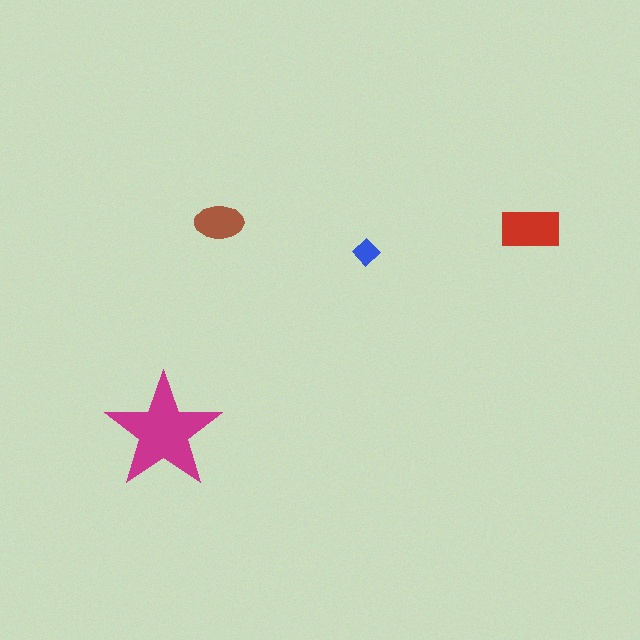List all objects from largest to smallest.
The magenta star, the red rectangle, the brown ellipse, the blue diamond.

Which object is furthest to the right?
The red rectangle is rightmost.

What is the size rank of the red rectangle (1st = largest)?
2nd.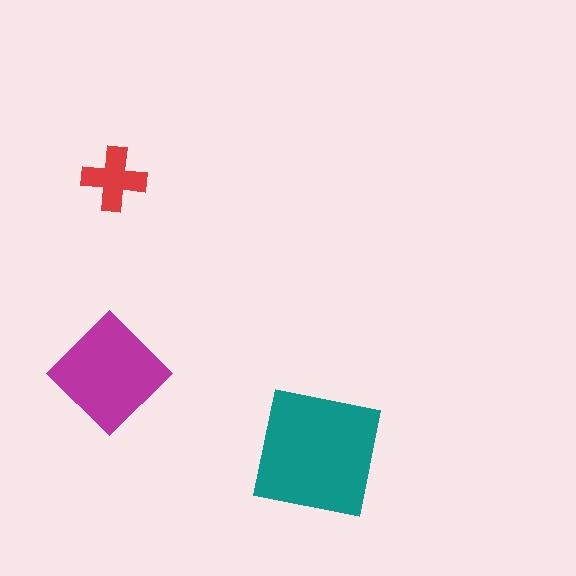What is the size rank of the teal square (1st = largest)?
1st.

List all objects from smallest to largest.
The red cross, the magenta diamond, the teal square.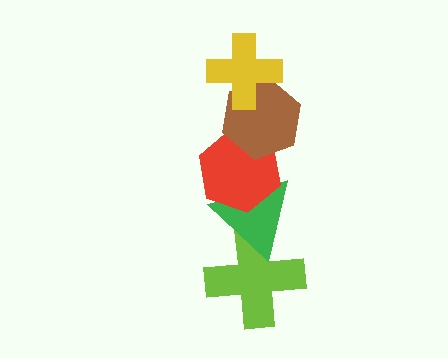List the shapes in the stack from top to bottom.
From top to bottom: the yellow cross, the brown hexagon, the red hexagon, the green triangle, the lime cross.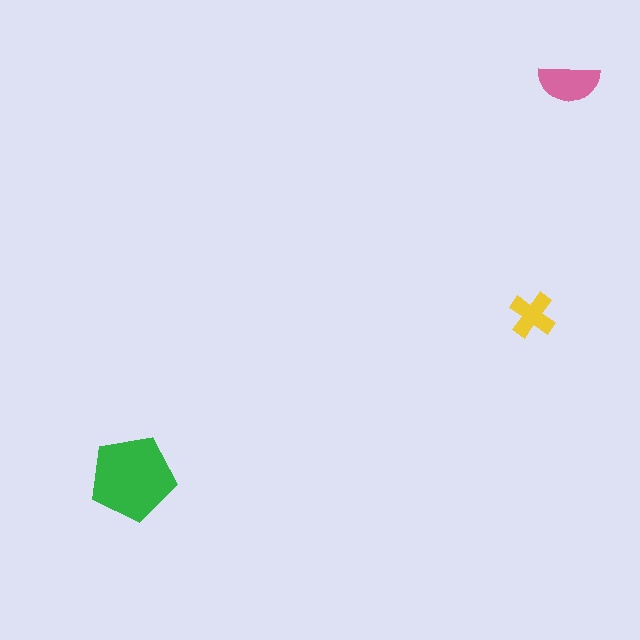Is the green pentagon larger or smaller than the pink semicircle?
Larger.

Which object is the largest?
The green pentagon.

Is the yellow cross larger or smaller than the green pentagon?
Smaller.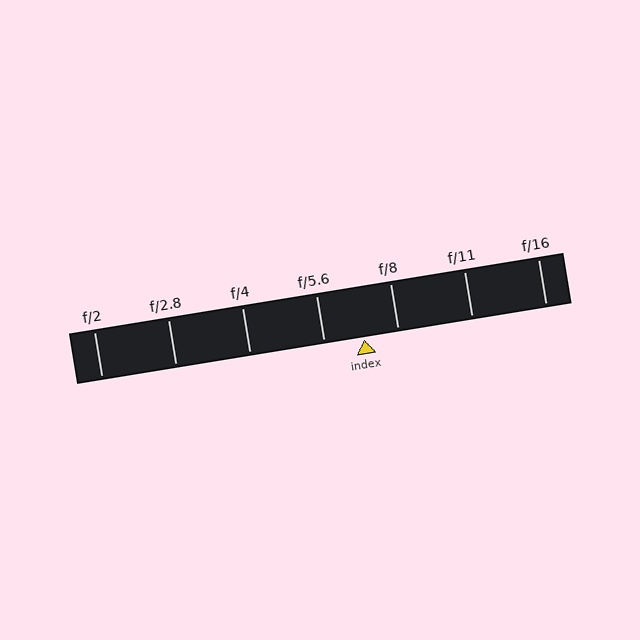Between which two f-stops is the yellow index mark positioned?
The index mark is between f/5.6 and f/8.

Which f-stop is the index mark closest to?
The index mark is closest to f/8.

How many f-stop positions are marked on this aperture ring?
There are 7 f-stop positions marked.